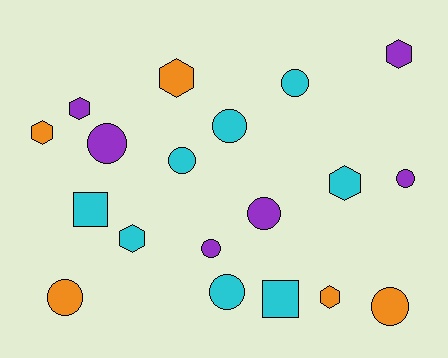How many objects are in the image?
There are 19 objects.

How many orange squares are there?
There are no orange squares.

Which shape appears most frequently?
Circle, with 10 objects.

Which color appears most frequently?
Cyan, with 8 objects.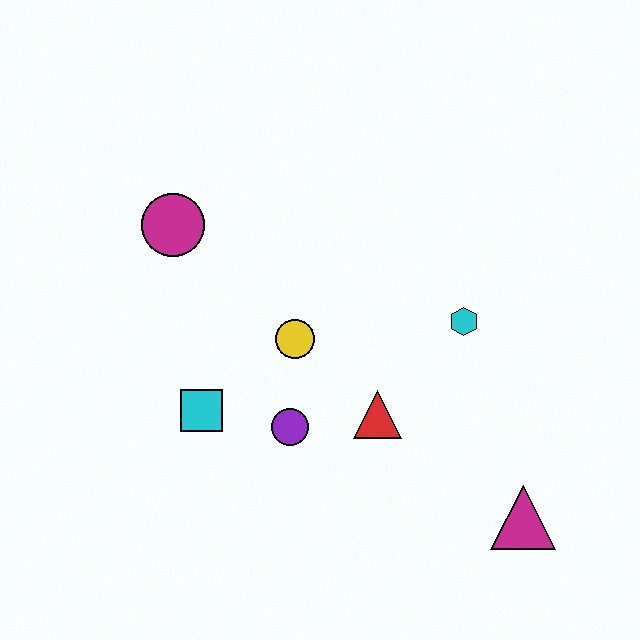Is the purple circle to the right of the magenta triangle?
No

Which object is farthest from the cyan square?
The magenta triangle is farthest from the cyan square.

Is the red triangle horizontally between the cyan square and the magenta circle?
No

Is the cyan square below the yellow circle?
Yes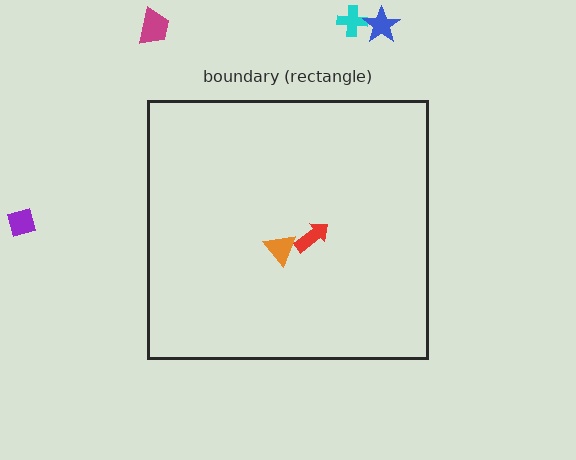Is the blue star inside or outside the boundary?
Outside.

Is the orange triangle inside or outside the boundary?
Inside.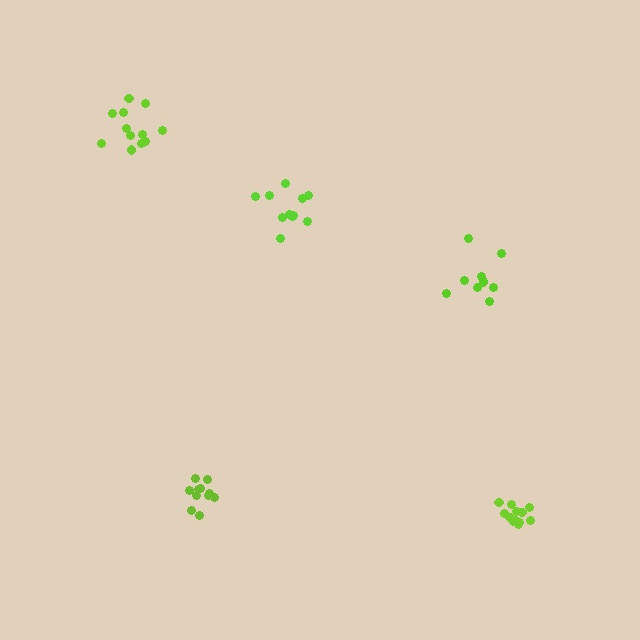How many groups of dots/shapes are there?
There are 5 groups.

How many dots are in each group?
Group 1: 11 dots, Group 2: 10 dots, Group 3: 12 dots, Group 4: 11 dots, Group 5: 12 dots (56 total).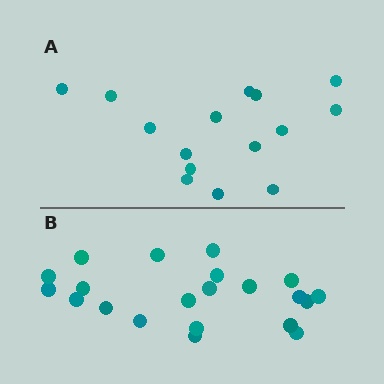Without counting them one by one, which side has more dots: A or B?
Region B (the bottom region) has more dots.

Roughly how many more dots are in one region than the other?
Region B has about 6 more dots than region A.